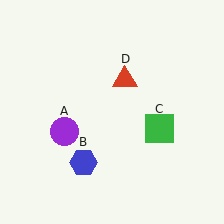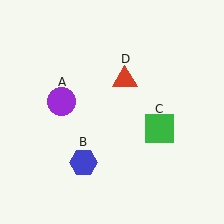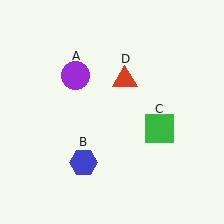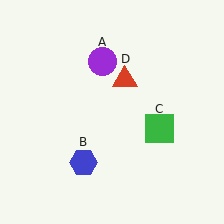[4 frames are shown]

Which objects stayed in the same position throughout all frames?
Blue hexagon (object B) and green square (object C) and red triangle (object D) remained stationary.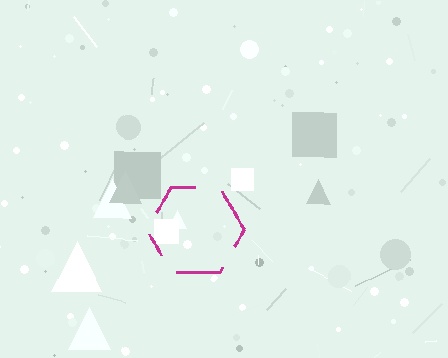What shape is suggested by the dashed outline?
The dashed outline suggests a hexagon.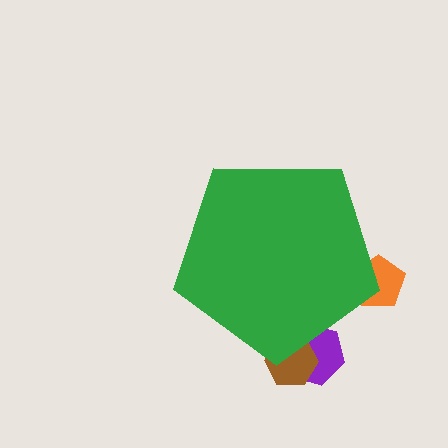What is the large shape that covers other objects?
A green pentagon.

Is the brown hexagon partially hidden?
Yes, the brown hexagon is partially hidden behind the green pentagon.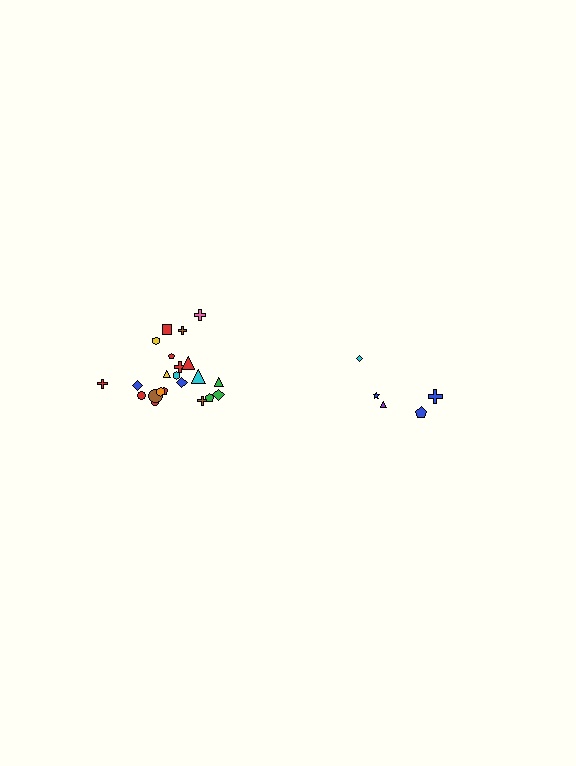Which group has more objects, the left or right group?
The left group.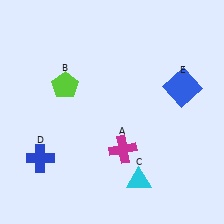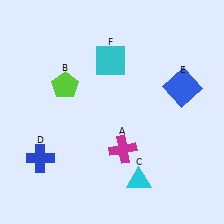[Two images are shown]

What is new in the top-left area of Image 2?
A cyan square (F) was added in the top-left area of Image 2.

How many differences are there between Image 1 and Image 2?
There is 1 difference between the two images.